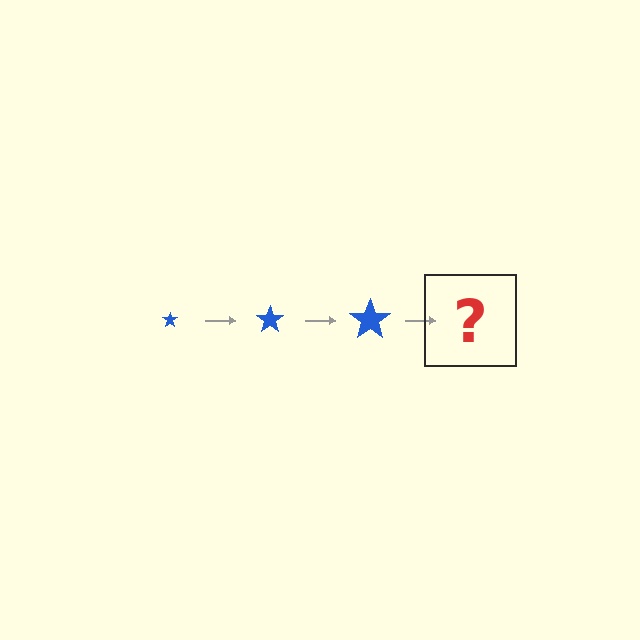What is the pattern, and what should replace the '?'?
The pattern is that the star gets progressively larger each step. The '?' should be a blue star, larger than the previous one.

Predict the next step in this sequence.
The next step is a blue star, larger than the previous one.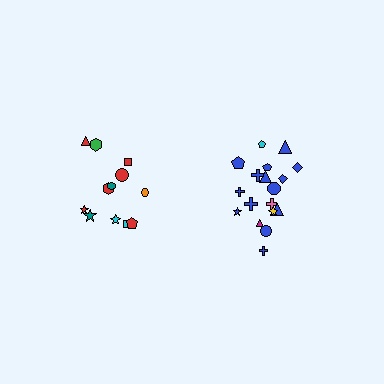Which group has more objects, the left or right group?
The right group.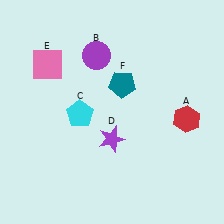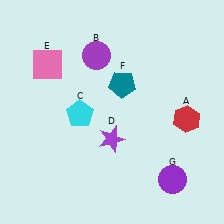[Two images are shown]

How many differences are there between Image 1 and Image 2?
There is 1 difference between the two images.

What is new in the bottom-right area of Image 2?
A purple circle (G) was added in the bottom-right area of Image 2.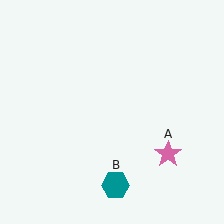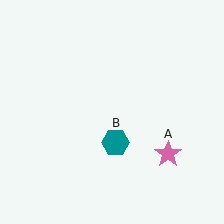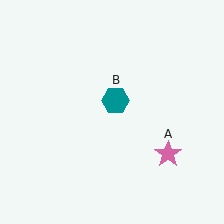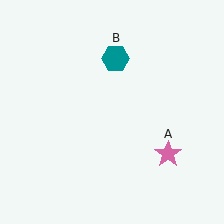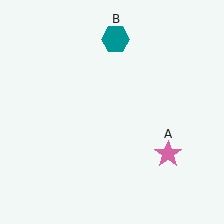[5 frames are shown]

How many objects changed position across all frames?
1 object changed position: teal hexagon (object B).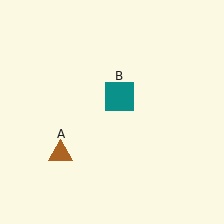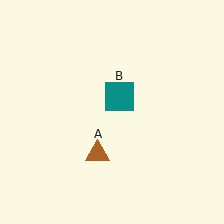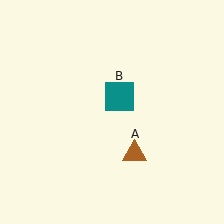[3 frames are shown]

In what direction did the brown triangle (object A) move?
The brown triangle (object A) moved right.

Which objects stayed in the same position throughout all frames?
Teal square (object B) remained stationary.